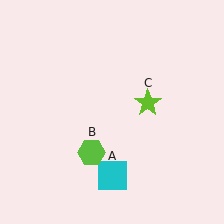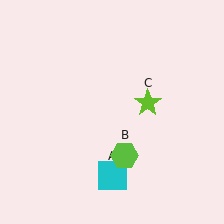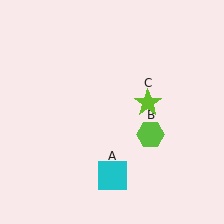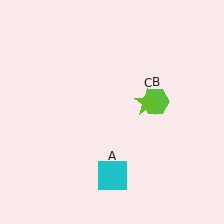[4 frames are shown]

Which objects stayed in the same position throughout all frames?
Cyan square (object A) and lime star (object C) remained stationary.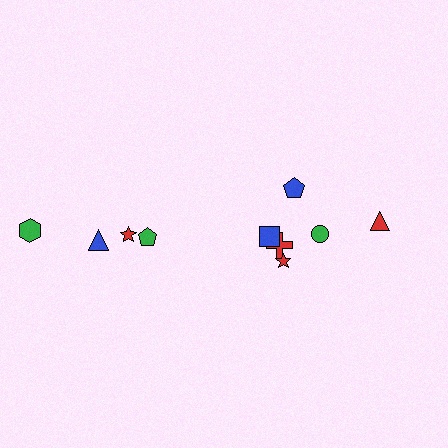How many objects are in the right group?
There are 6 objects.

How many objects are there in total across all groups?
There are 10 objects.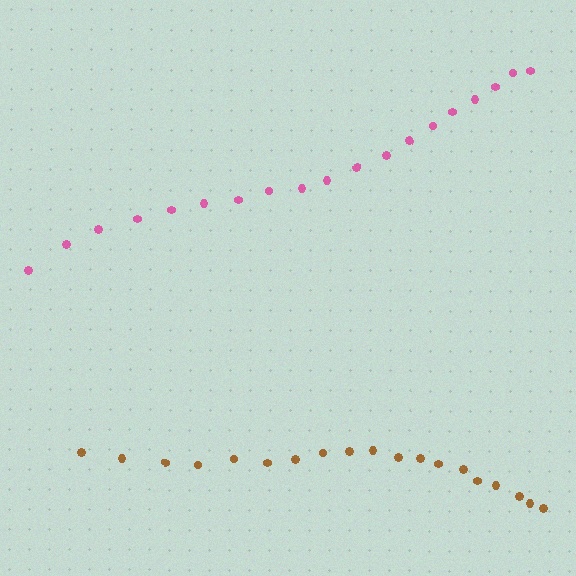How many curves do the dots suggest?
There are 2 distinct paths.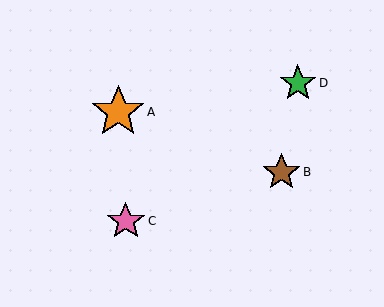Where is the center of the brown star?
The center of the brown star is at (282, 172).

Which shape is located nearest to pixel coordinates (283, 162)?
The brown star (labeled B) at (282, 172) is nearest to that location.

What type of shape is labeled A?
Shape A is an orange star.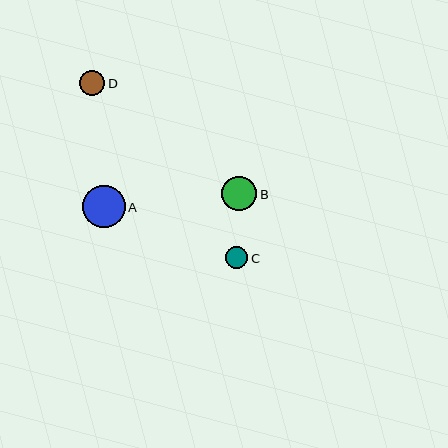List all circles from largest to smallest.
From largest to smallest: A, B, D, C.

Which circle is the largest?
Circle A is the largest with a size of approximately 42 pixels.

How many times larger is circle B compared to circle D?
Circle B is approximately 1.4 times the size of circle D.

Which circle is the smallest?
Circle C is the smallest with a size of approximately 22 pixels.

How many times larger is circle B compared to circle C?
Circle B is approximately 1.6 times the size of circle C.